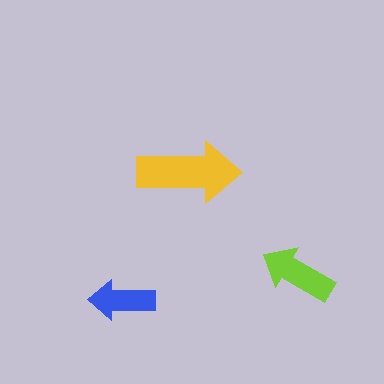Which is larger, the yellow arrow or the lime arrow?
The yellow one.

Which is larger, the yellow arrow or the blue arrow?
The yellow one.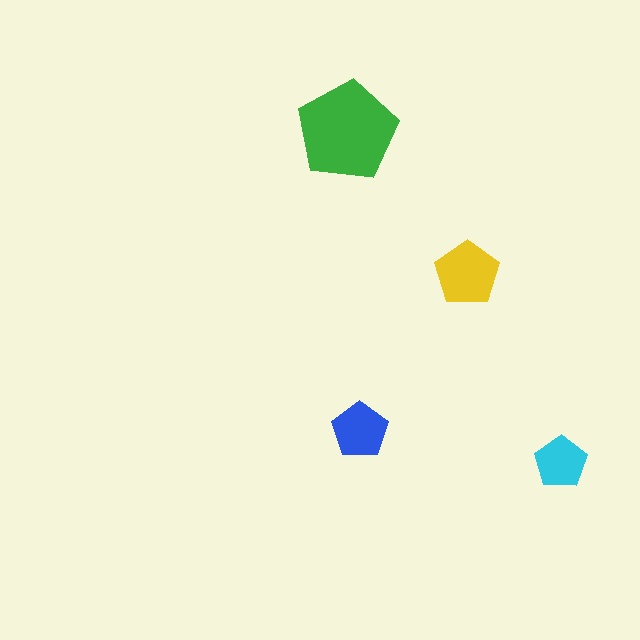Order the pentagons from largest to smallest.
the green one, the yellow one, the blue one, the cyan one.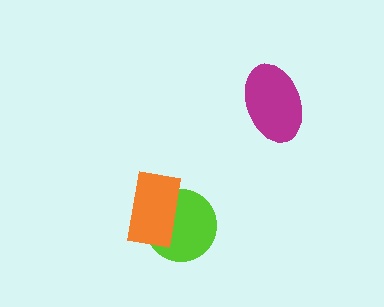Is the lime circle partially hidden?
Yes, it is partially covered by another shape.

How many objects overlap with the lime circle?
1 object overlaps with the lime circle.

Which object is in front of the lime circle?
The orange rectangle is in front of the lime circle.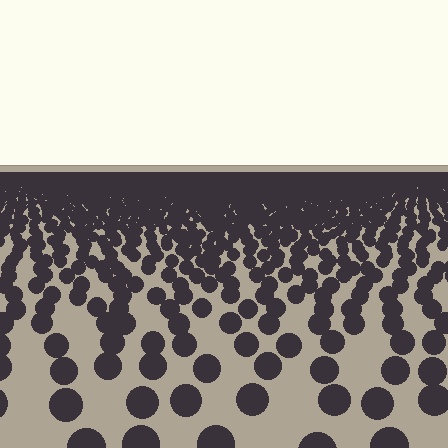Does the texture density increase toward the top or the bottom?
Density increases toward the top.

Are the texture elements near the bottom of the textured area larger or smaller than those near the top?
Larger. Near the bottom, elements are closer to the viewer and appear at a bigger on-screen size.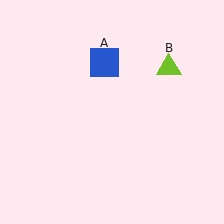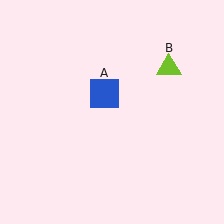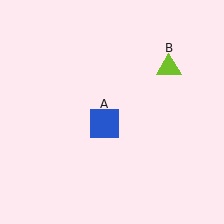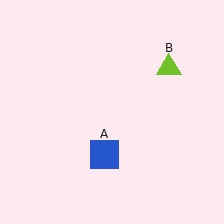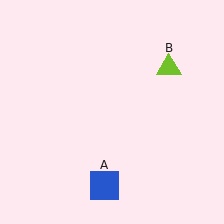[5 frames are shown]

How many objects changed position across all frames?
1 object changed position: blue square (object A).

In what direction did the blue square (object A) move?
The blue square (object A) moved down.